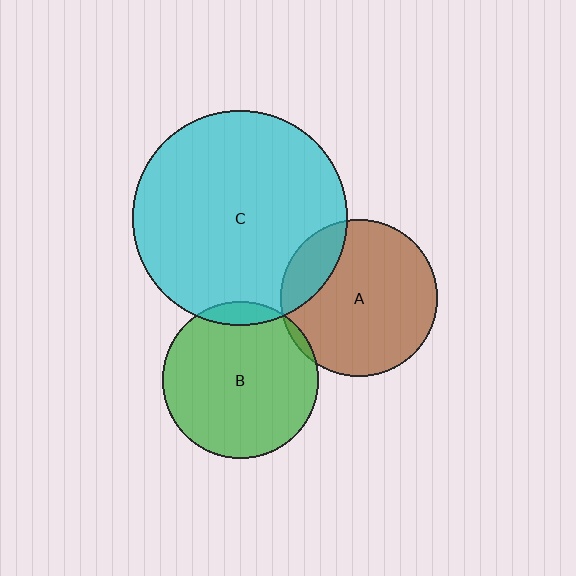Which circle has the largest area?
Circle C (cyan).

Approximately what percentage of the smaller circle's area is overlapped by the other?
Approximately 10%.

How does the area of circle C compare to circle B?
Approximately 1.9 times.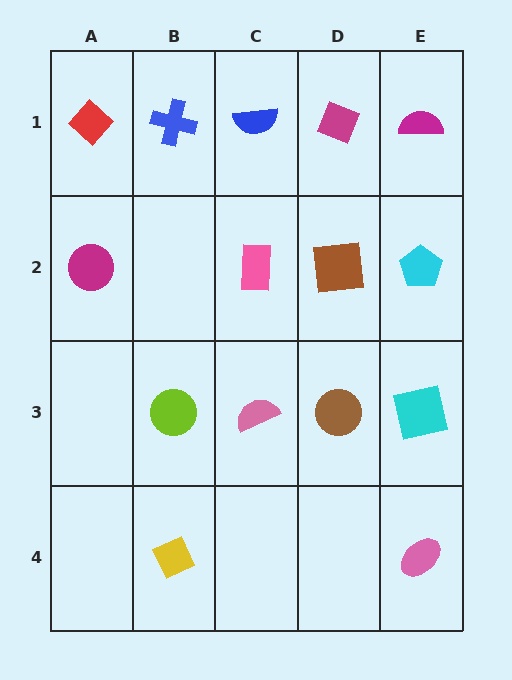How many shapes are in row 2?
4 shapes.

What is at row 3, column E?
A cyan square.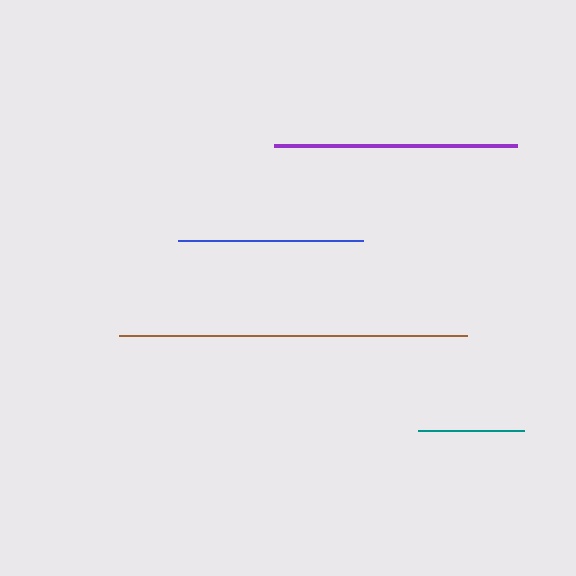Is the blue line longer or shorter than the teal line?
The blue line is longer than the teal line.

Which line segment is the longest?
The brown line is the longest at approximately 348 pixels.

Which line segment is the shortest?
The teal line is the shortest at approximately 106 pixels.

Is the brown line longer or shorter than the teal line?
The brown line is longer than the teal line.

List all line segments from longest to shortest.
From longest to shortest: brown, purple, blue, teal.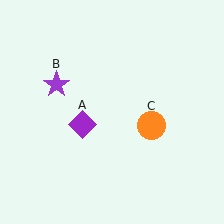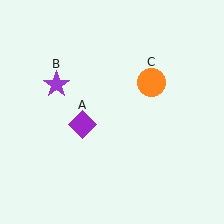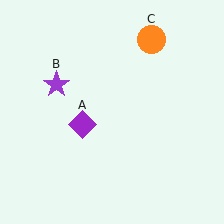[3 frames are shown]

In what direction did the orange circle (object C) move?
The orange circle (object C) moved up.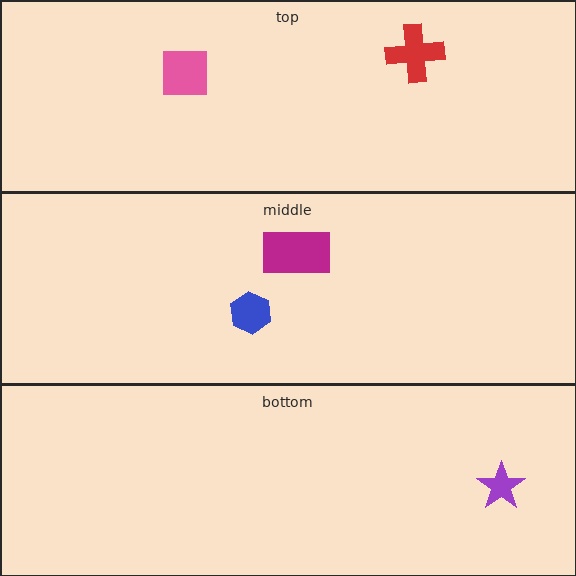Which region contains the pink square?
The top region.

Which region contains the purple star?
The bottom region.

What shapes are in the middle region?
The blue hexagon, the magenta rectangle.